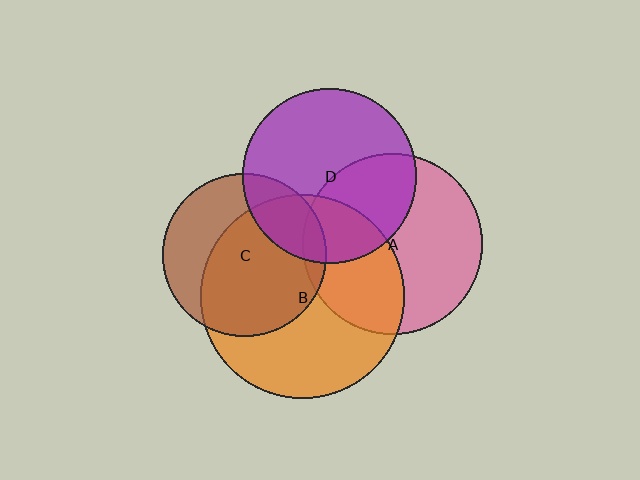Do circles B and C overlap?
Yes.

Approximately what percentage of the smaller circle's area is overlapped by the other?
Approximately 65%.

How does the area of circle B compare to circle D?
Approximately 1.4 times.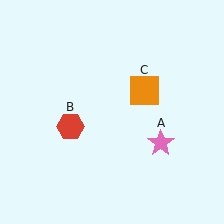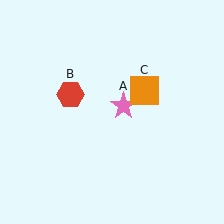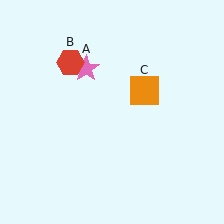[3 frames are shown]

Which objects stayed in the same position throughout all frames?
Orange square (object C) remained stationary.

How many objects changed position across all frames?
2 objects changed position: pink star (object A), red hexagon (object B).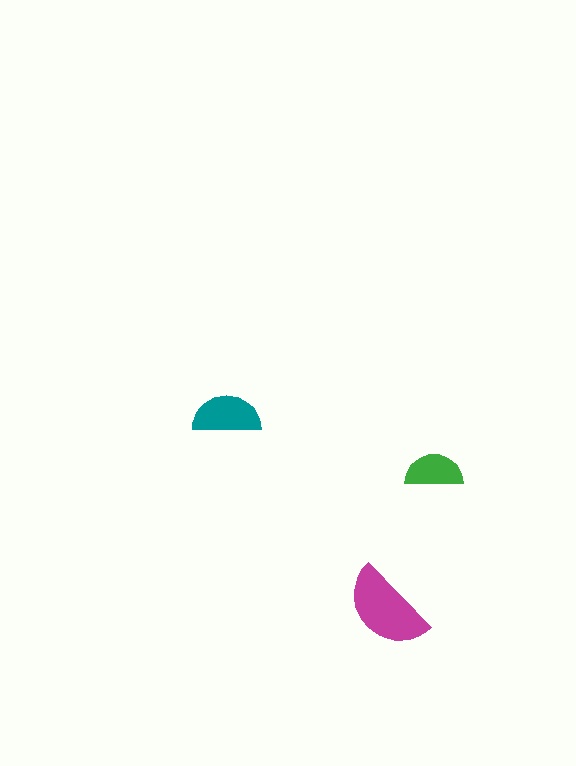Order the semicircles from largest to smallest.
the magenta one, the teal one, the green one.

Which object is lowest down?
The magenta semicircle is bottommost.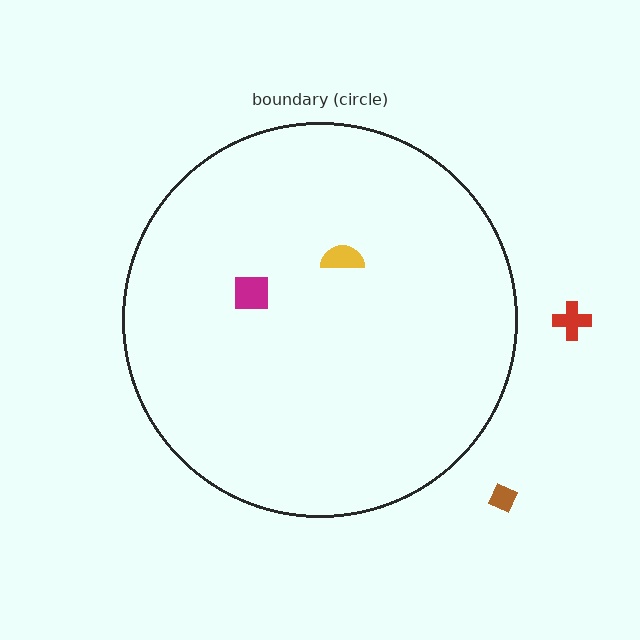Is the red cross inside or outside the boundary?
Outside.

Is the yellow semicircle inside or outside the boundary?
Inside.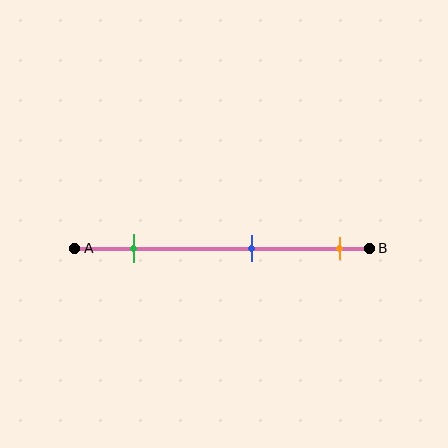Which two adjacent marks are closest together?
The blue and orange marks are the closest adjacent pair.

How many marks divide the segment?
There are 3 marks dividing the segment.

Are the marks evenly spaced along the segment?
Yes, the marks are approximately evenly spaced.